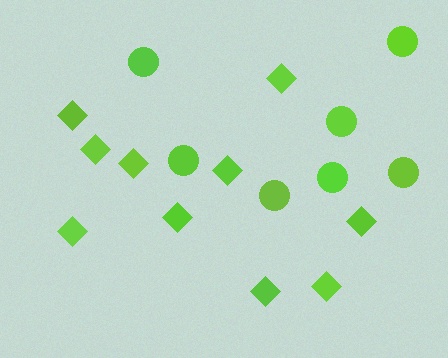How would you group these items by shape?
There are 2 groups: one group of circles (7) and one group of diamonds (10).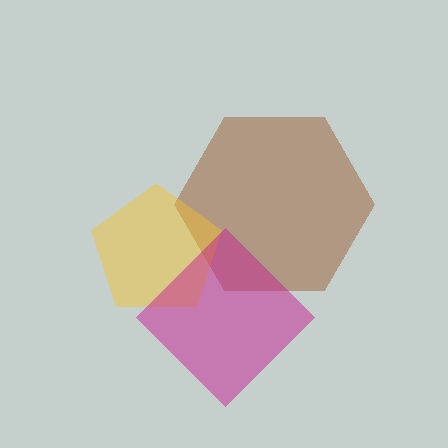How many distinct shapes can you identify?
There are 3 distinct shapes: a brown hexagon, a yellow pentagon, a magenta diamond.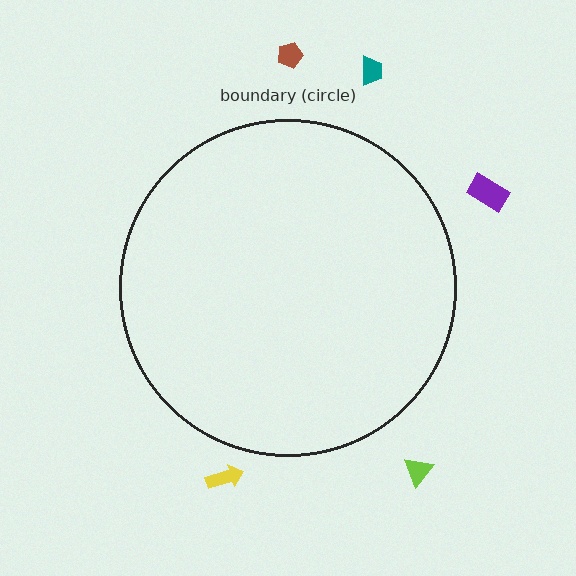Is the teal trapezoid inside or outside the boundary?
Outside.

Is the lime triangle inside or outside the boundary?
Outside.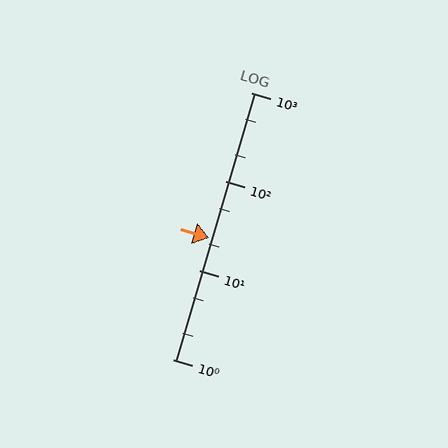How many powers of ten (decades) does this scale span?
The scale spans 3 decades, from 1 to 1000.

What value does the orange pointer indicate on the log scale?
The pointer indicates approximately 23.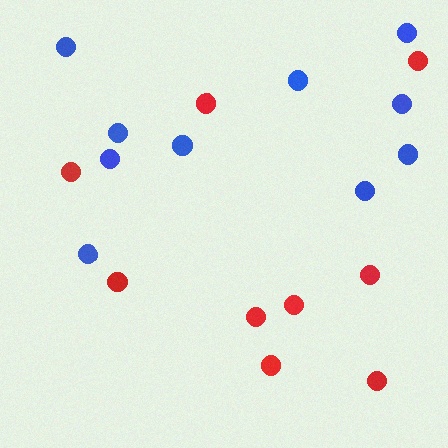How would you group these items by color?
There are 2 groups: one group of red circles (9) and one group of blue circles (10).